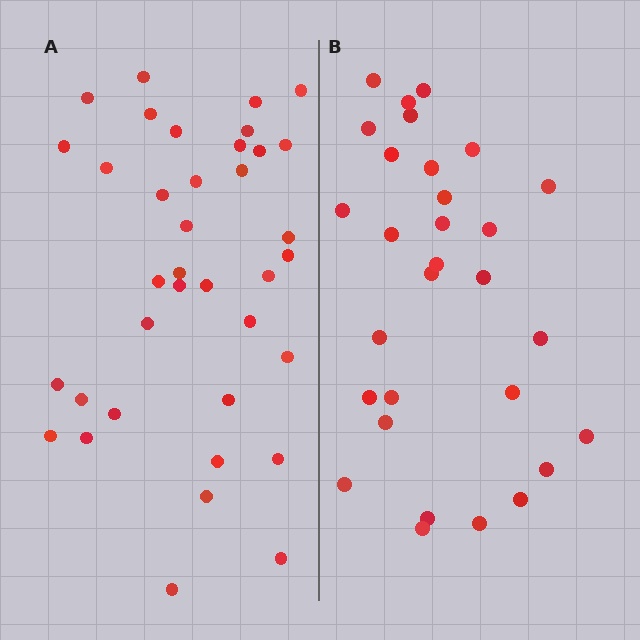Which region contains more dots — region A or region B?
Region A (the left region) has more dots.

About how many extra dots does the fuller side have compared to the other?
Region A has roughly 8 or so more dots than region B.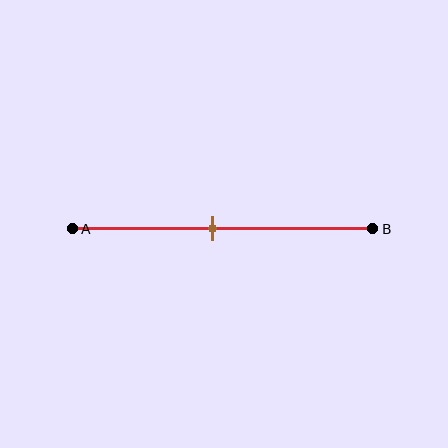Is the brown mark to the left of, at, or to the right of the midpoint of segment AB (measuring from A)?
The brown mark is to the left of the midpoint of segment AB.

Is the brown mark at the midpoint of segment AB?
No, the mark is at about 45% from A, not at the 50% midpoint.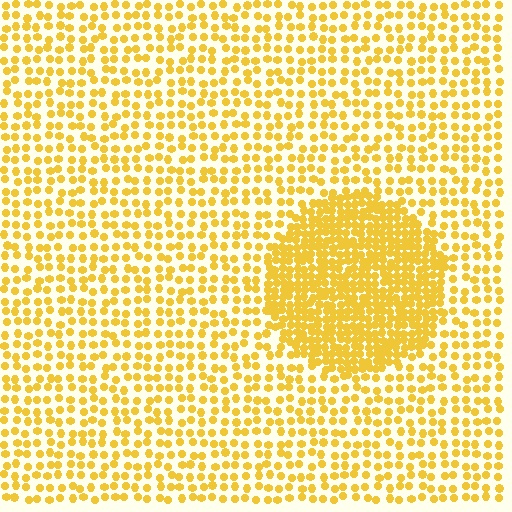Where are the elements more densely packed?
The elements are more densely packed inside the circle boundary.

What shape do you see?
I see a circle.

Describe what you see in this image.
The image contains small yellow elements arranged at two different densities. A circle-shaped region is visible where the elements are more densely packed than the surrounding area.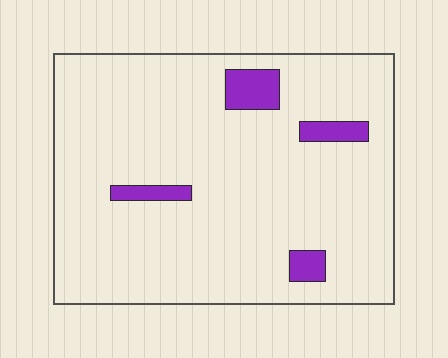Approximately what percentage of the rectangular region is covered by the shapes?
Approximately 5%.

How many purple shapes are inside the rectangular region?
4.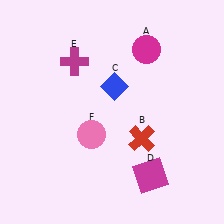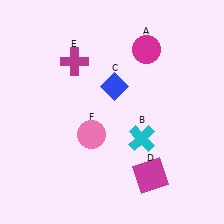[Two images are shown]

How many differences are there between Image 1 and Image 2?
There is 1 difference between the two images.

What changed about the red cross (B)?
In Image 1, B is red. In Image 2, it changed to cyan.